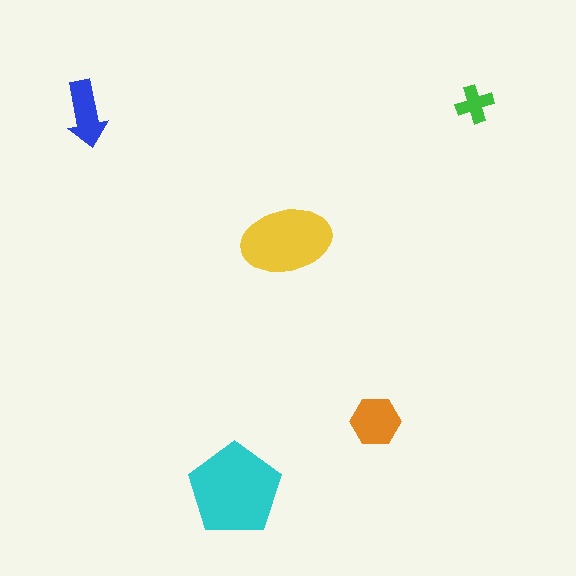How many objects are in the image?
There are 5 objects in the image.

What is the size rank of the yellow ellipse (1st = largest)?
2nd.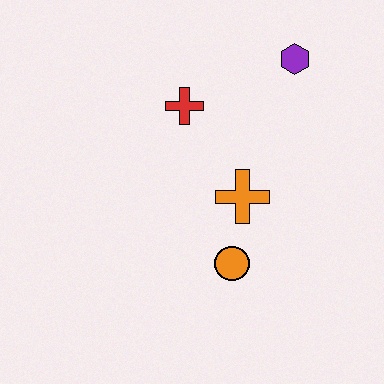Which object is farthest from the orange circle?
The purple hexagon is farthest from the orange circle.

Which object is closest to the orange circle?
The orange cross is closest to the orange circle.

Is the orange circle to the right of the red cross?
Yes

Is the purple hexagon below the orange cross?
No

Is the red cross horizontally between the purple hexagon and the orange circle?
No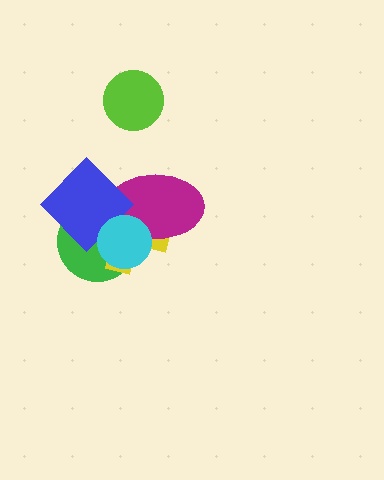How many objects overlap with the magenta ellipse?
4 objects overlap with the magenta ellipse.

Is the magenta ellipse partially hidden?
Yes, it is partially covered by another shape.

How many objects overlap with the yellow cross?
4 objects overlap with the yellow cross.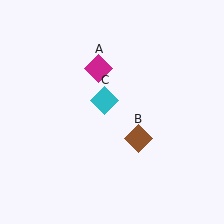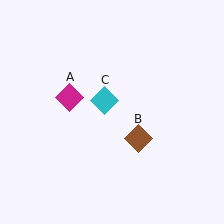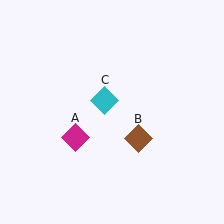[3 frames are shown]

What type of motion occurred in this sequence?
The magenta diamond (object A) rotated counterclockwise around the center of the scene.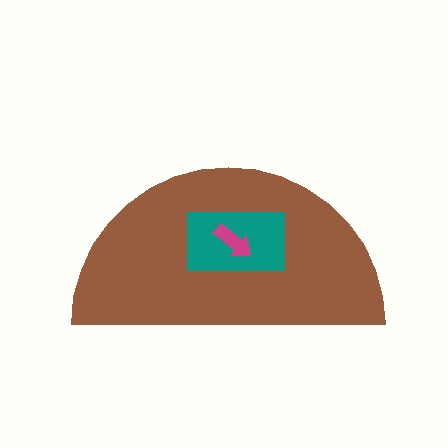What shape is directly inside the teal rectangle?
The magenta arrow.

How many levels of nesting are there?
3.